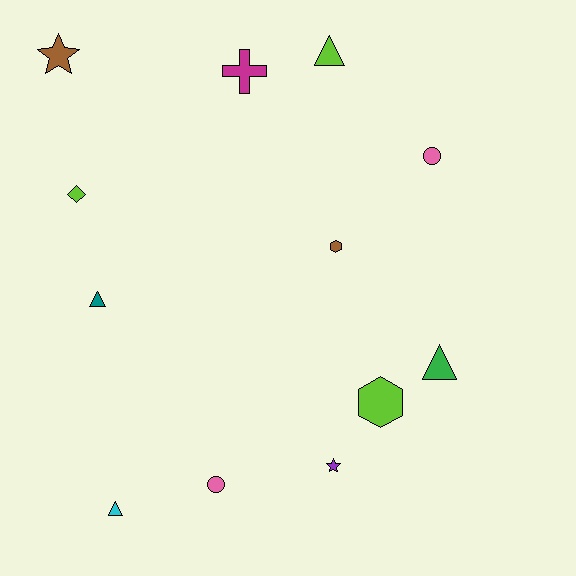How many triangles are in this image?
There are 4 triangles.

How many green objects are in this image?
There is 1 green object.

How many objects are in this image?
There are 12 objects.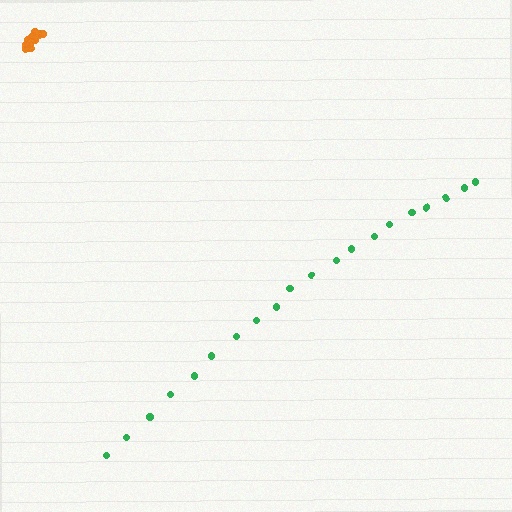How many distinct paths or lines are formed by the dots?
There are 2 distinct paths.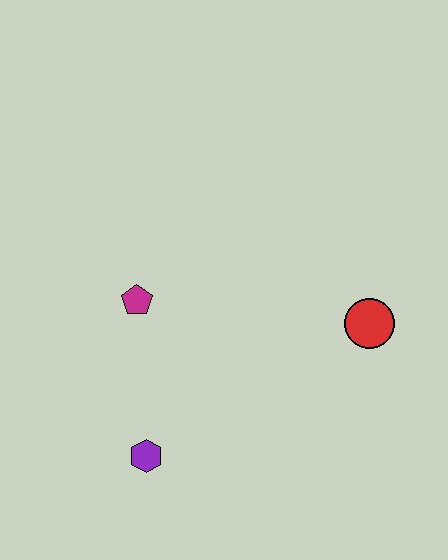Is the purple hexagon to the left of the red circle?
Yes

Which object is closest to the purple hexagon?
The magenta pentagon is closest to the purple hexagon.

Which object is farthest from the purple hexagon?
The red circle is farthest from the purple hexagon.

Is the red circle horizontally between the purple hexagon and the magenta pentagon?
No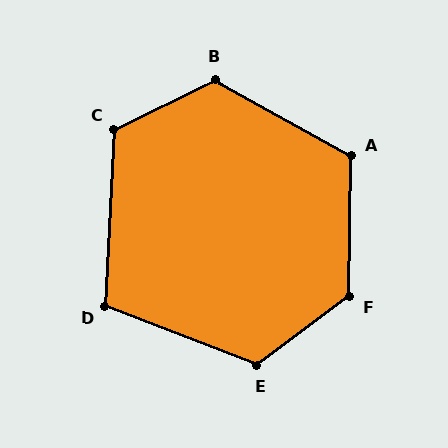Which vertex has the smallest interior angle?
D, at approximately 108 degrees.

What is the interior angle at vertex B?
Approximately 124 degrees (obtuse).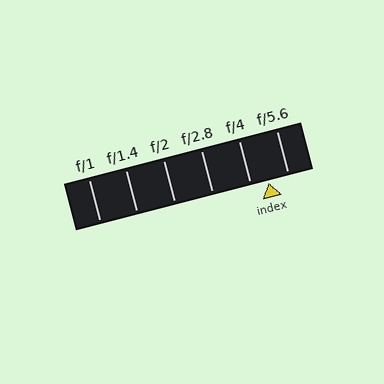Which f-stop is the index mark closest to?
The index mark is closest to f/4.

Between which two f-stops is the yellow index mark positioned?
The index mark is between f/4 and f/5.6.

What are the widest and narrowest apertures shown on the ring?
The widest aperture shown is f/1 and the narrowest is f/5.6.